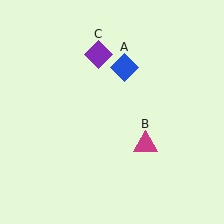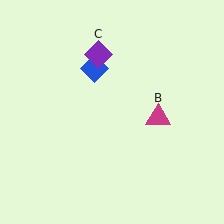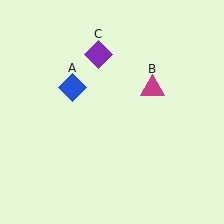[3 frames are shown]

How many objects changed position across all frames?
2 objects changed position: blue diamond (object A), magenta triangle (object B).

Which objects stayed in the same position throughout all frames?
Purple diamond (object C) remained stationary.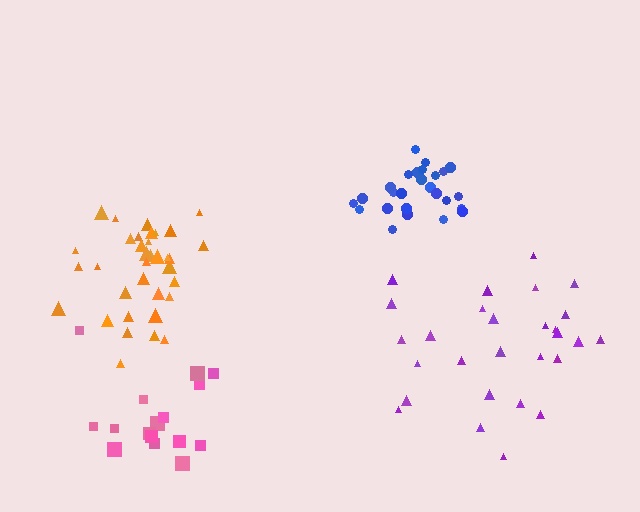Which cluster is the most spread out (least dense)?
Purple.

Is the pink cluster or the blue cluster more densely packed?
Blue.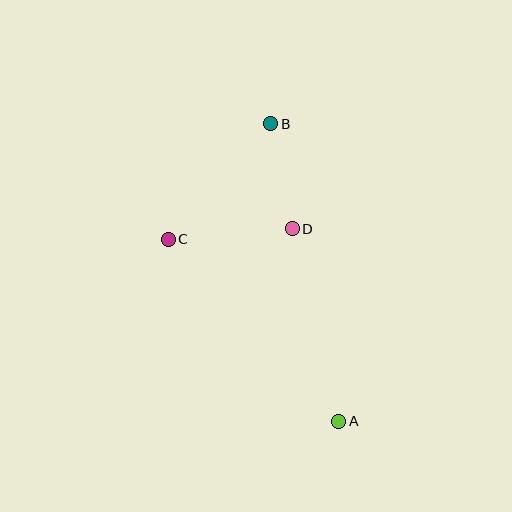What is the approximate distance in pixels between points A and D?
The distance between A and D is approximately 198 pixels.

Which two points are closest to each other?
Points B and D are closest to each other.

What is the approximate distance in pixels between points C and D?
The distance between C and D is approximately 124 pixels.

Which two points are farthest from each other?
Points A and B are farthest from each other.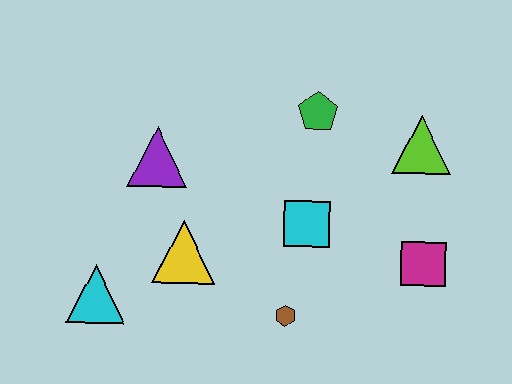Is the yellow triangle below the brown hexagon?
No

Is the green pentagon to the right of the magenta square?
No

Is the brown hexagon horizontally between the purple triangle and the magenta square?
Yes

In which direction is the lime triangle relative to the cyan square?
The lime triangle is to the right of the cyan square.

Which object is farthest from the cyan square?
The cyan triangle is farthest from the cyan square.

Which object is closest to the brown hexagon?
The cyan square is closest to the brown hexagon.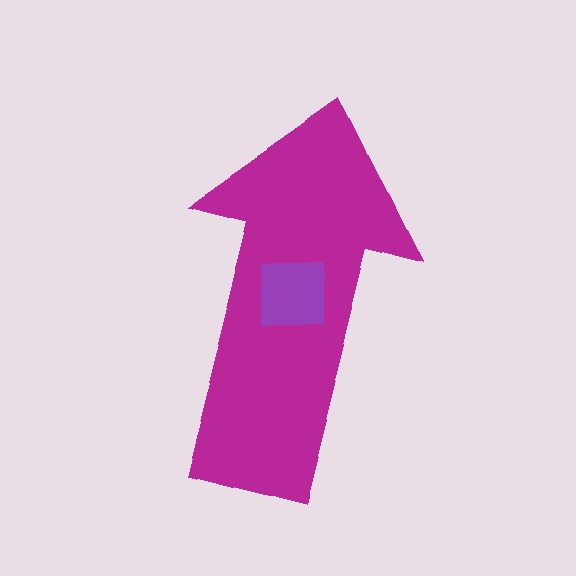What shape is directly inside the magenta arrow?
The purple square.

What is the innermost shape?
The purple square.